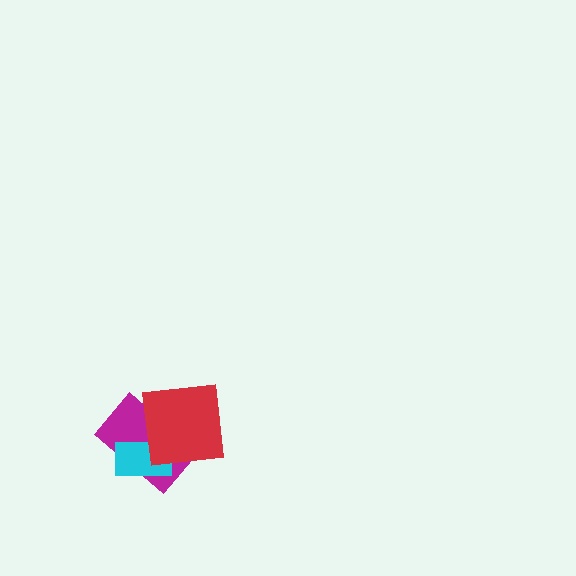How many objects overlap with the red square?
2 objects overlap with the red square.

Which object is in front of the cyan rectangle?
The red square is in front of the cyan rectangle.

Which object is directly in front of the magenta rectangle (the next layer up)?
The cyan rectangle is directly in front of the magenta rectangle.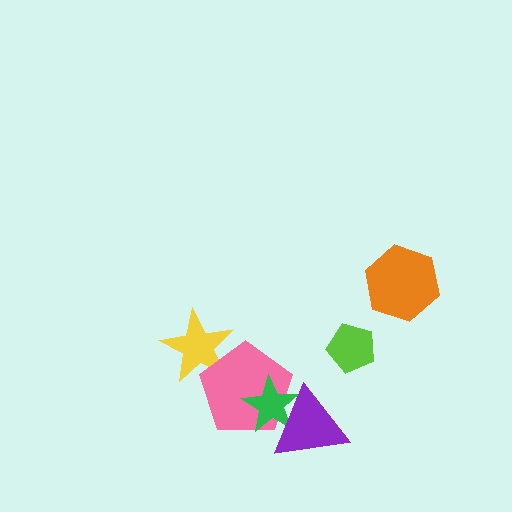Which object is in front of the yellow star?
The pink pentagon is in front of the yellow star.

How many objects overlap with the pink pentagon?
3 objects overlap with the pink pentagon.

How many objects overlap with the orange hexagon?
0 objects overlap with the orange hexagon.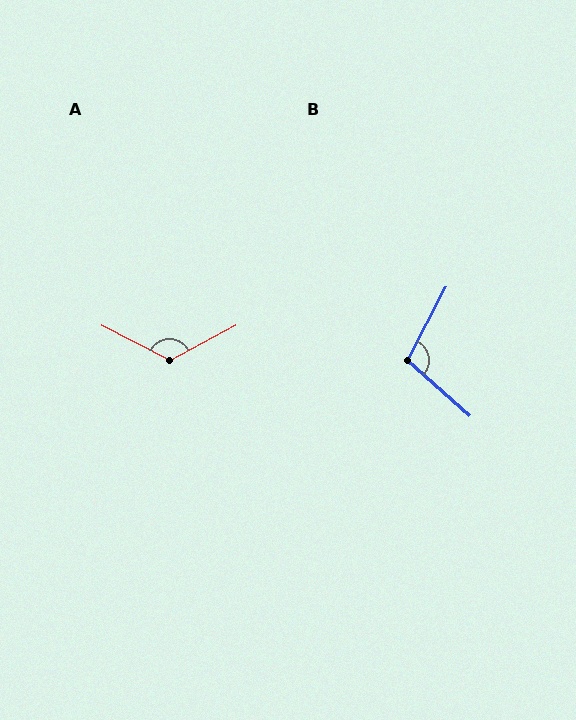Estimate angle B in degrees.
Approximately 104 degrees.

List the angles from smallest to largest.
B (104°), A (125°).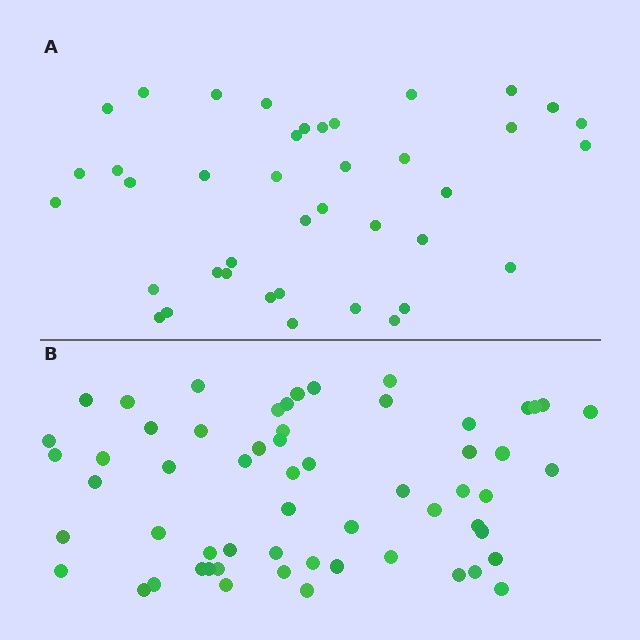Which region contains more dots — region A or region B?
Region B (the bottom region) has more dots.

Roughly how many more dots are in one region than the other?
Region B has approximately 20 more dots than region A.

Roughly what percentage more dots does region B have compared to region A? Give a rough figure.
About 50% more.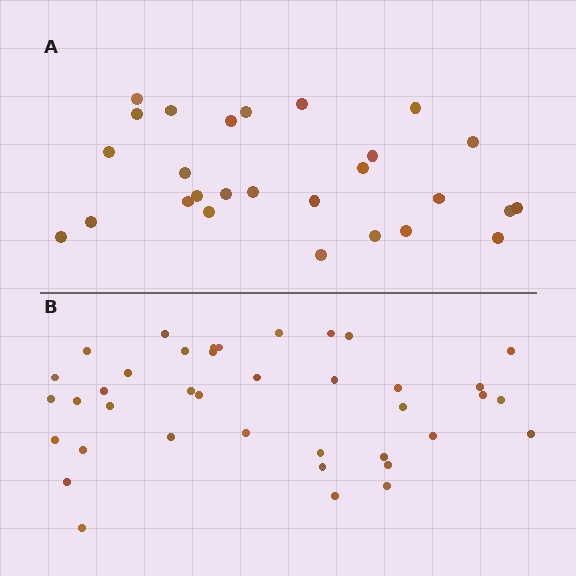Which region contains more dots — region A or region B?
Region B (the bottom region) has more dots.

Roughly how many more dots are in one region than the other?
Region B has roughly 12 or so more dots than region A.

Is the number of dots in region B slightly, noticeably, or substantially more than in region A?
Region B has noticeably more, but not dramatically so. The ratio is roughly 1.4 to 1.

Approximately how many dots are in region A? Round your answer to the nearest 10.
About 30 dots. (The exact count is 27, which rounds to 30.)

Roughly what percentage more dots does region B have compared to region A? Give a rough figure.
About 45% more.